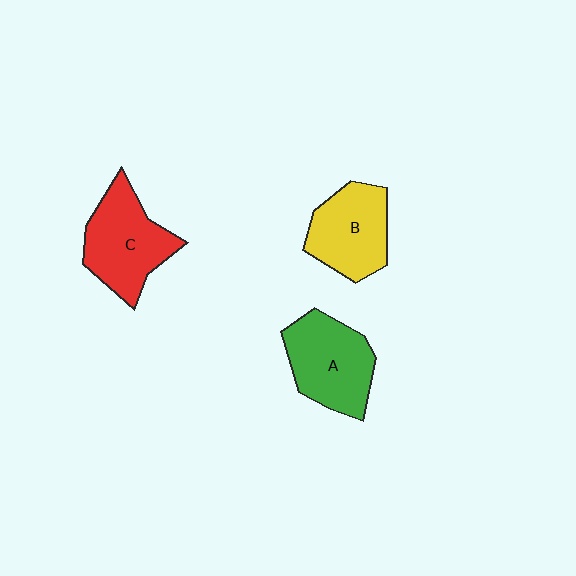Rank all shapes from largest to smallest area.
From largest to smallest: C (red), A (green), B (yellow).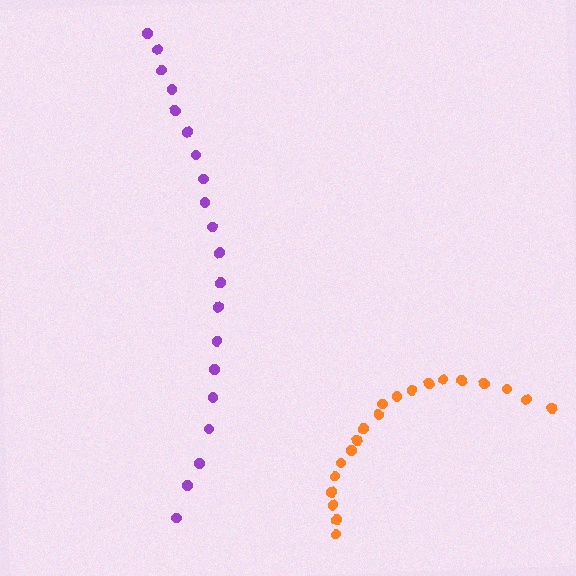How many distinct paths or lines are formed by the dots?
There are 2 distinct paths.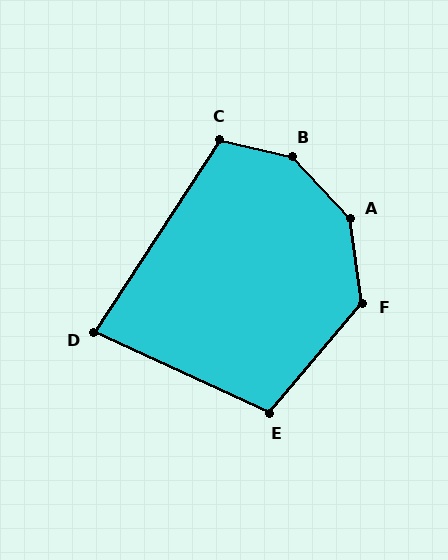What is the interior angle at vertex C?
Approximately 109 degrees (obtuse).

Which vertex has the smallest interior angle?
D, at approximately 81 degrees.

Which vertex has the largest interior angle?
B, at approximately 147 degrees.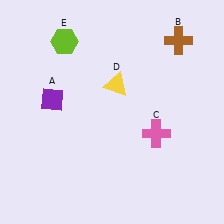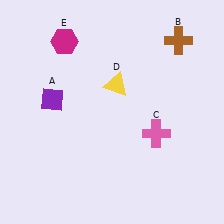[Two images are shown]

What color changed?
The hexagon (E) changed from lime in Image 1 to magenta in Image 2.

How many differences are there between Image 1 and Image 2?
There is 1 difference between the two images.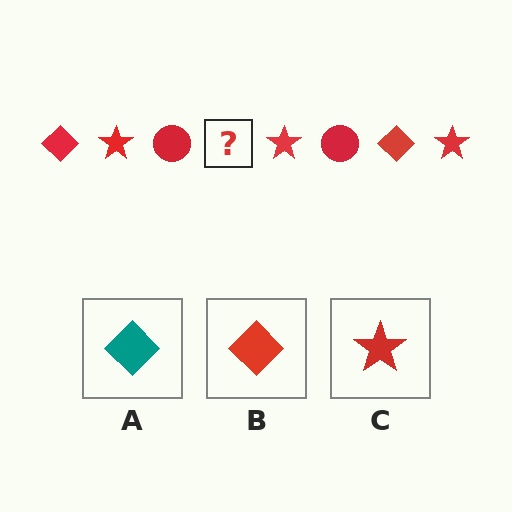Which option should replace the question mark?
Option B.